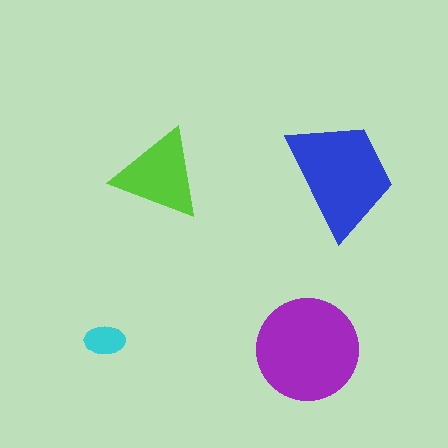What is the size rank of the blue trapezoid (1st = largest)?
2nd.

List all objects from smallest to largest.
The cyan ellipse, the lime triangle, the blue trapezoid, the purple circle.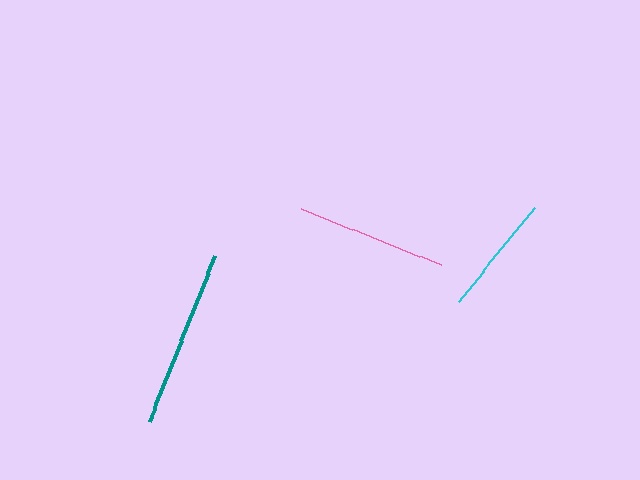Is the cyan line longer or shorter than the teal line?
The teal line is longer than the cyan line.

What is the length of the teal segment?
The teal segment is approximately 178 pixels long.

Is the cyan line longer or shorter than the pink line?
The pink line is longer than the cyan line.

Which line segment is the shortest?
The cyan line is the shortest at approximately 122 pixels.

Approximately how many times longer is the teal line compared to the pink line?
The teal line is approximately 1.2 times the length of the pink line.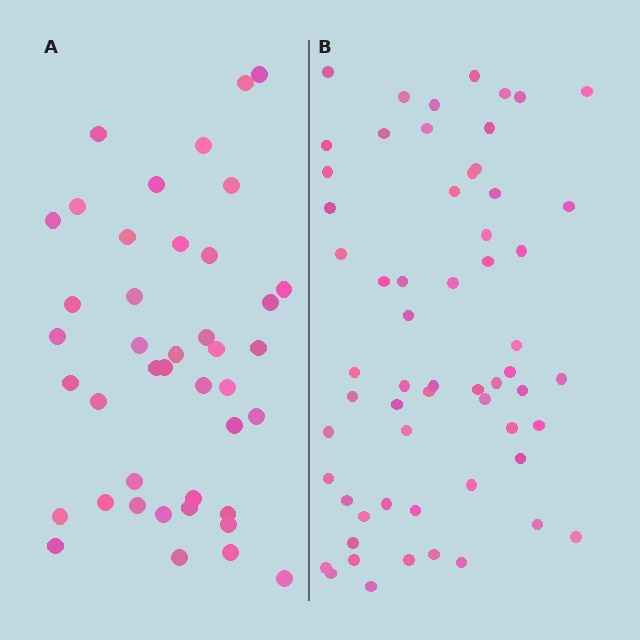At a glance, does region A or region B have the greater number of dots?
Region B (the right region) has more dots.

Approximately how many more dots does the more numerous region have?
Region B has approximately 20 more dots than region A.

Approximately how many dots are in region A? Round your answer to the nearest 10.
About 40 dots. (The exact count is 42, which rounds to 40.)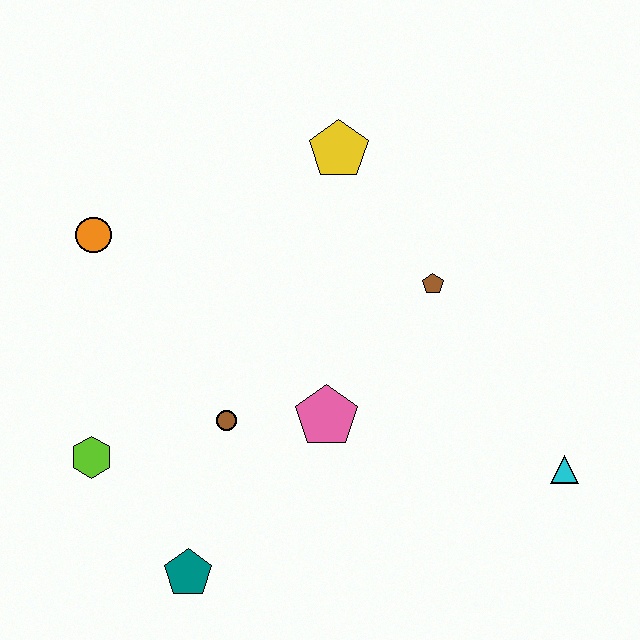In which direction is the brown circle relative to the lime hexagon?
The brown circle is to the right of the lime hexagon.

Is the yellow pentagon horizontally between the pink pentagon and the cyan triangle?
Yes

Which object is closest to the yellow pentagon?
The brown pentagon is closest to the yellow pentagon.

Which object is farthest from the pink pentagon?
The orange circle is farthest from the pink pentagon.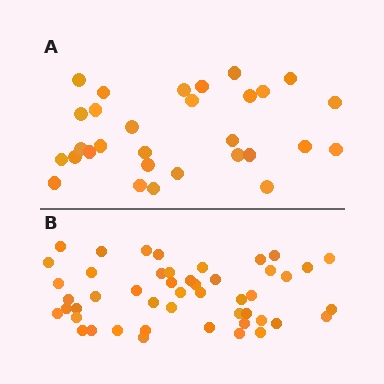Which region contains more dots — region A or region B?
Region B (the bottom region) has more dots.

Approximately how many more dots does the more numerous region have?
Region B has approximately 20 more dots than region A.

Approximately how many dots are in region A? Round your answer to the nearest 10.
About 30 dots.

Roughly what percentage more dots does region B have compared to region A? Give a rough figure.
About 60% more.